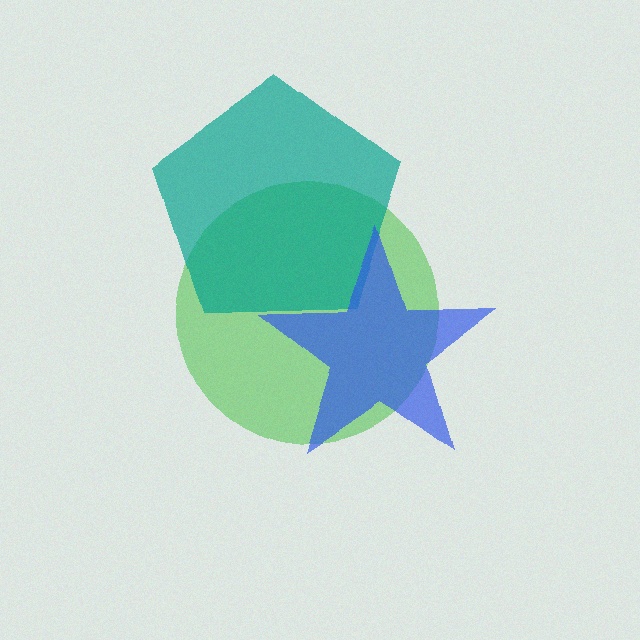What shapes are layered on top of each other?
The layered shapes are: a green circle, a teal pentagon, a blue star.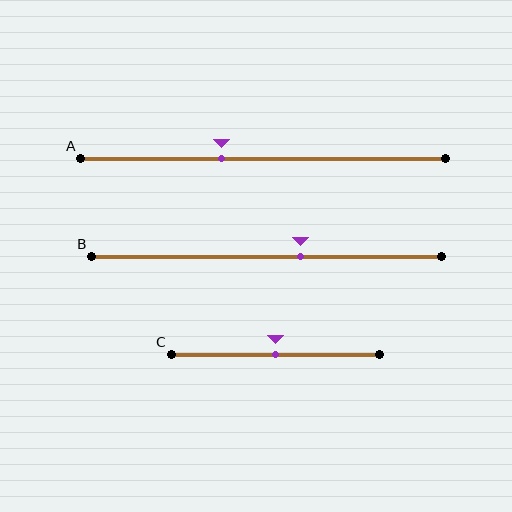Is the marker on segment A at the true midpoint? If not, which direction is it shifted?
No, the marker on segment A is shifted to the left by about 11% of the segment length.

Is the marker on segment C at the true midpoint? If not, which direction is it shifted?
Yes, the marker on segment C is at the true midpoint.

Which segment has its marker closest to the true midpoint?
Segment C has its marker closest to the true midpoint.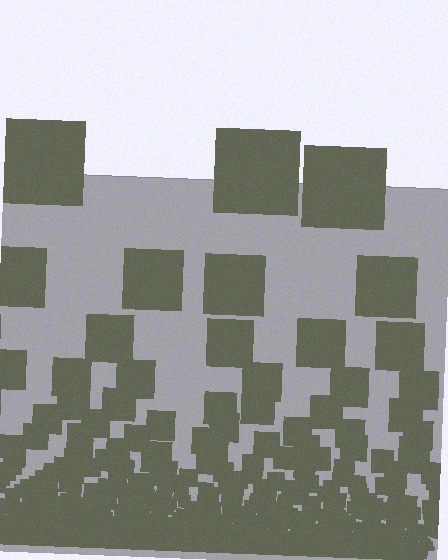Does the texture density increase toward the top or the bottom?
Density increases toward the bottom.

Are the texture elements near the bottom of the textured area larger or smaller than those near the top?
Smaller. The gradient is inverted — elements near the bottom are smaller and denser.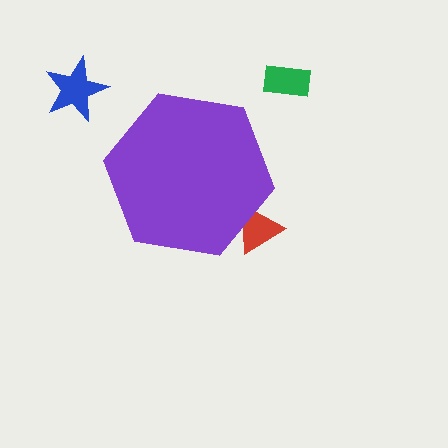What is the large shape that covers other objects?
A purple hexagon.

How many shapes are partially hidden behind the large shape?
1 shape is partially hidden.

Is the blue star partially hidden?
No, the blue star is fully visible.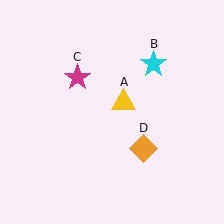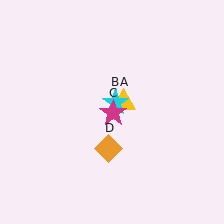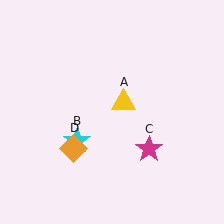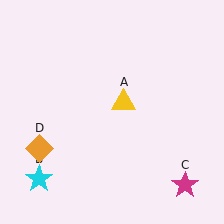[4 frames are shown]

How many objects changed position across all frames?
3 objects changed position: cyan star (object B), magenta star (object C), orange diamond (object D).